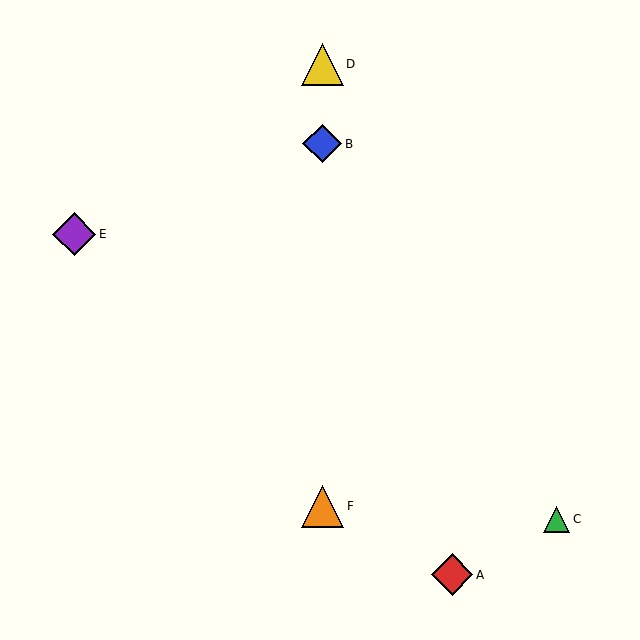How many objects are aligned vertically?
3 objects (B, D, F) are aligned vertically.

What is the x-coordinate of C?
Object C is at x≈556.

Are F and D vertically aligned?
Yes, both are at x≈322.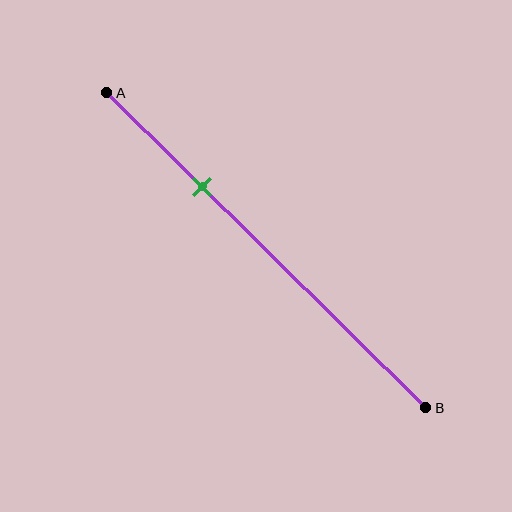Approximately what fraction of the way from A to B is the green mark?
The green mark is approximately 30% of the way from A to B.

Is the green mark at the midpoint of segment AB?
No, the mark is at about 30% from A, not at the 50% midpoint.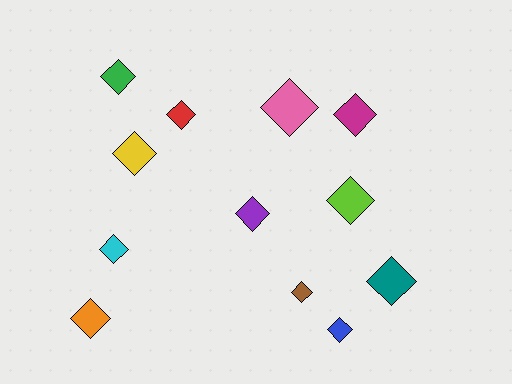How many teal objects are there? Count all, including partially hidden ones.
There is 1 teal object.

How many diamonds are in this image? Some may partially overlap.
There are 12 diamonds.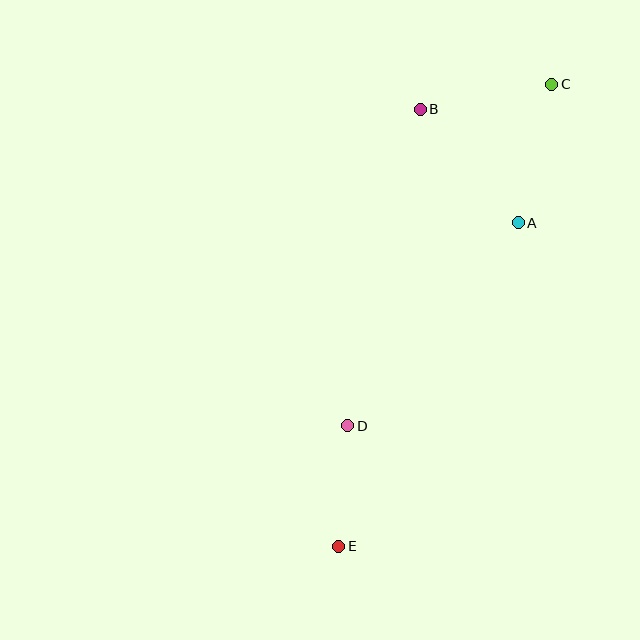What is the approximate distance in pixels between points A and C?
The distance between A and C is approximately 143 pixels.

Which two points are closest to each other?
Points D and E are closest to each other.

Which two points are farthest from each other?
Points C and E are farthest from each other.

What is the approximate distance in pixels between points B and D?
The distance between B and D is approximately 325 pixels.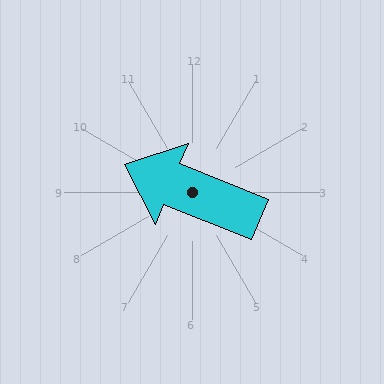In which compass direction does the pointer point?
West.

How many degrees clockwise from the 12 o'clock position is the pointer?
Approximately 292 degrees.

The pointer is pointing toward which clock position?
Roughly 10 o'clock.